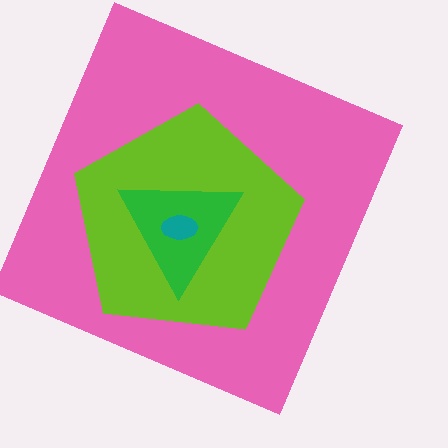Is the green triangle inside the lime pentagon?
Yes.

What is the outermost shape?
The pink square.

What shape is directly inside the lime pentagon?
The green triangle.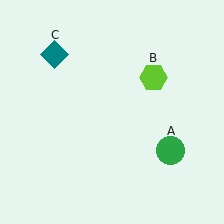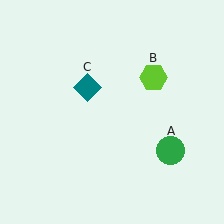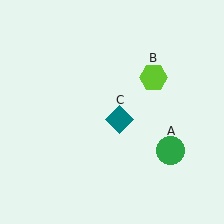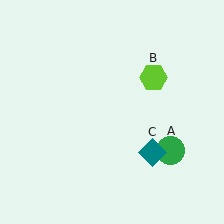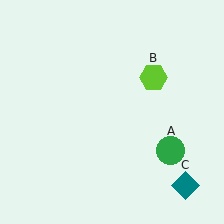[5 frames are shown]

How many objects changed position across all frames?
1 object changed position: teal diamond (object C).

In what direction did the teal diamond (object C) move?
The teal diamond (object C) moved down and to the right.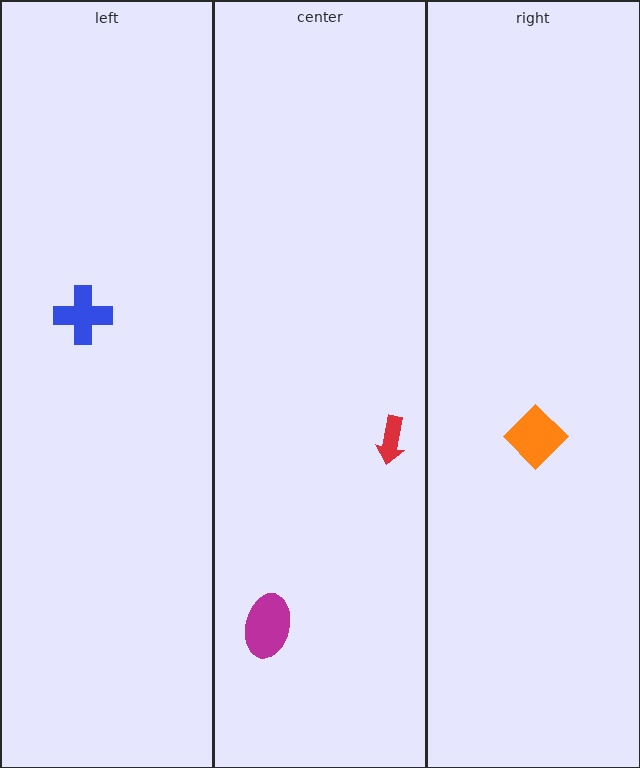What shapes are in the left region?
The blue cross.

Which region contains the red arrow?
The center region.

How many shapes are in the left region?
1.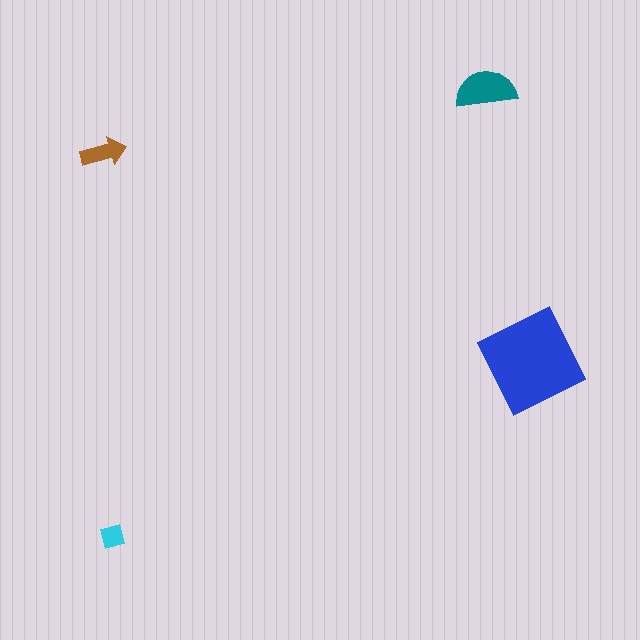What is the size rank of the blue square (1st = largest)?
1st.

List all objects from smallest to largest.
The cyan diamond, the brown arrow, the teal semicircle, the blue square.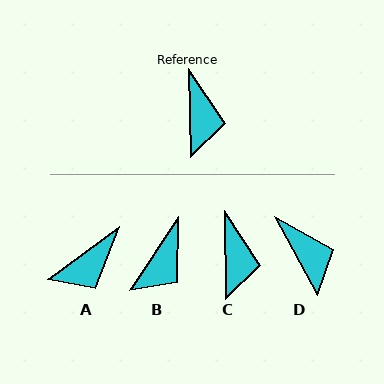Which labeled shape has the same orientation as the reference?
C.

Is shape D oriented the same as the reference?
No, it is off by about 28 degrees.